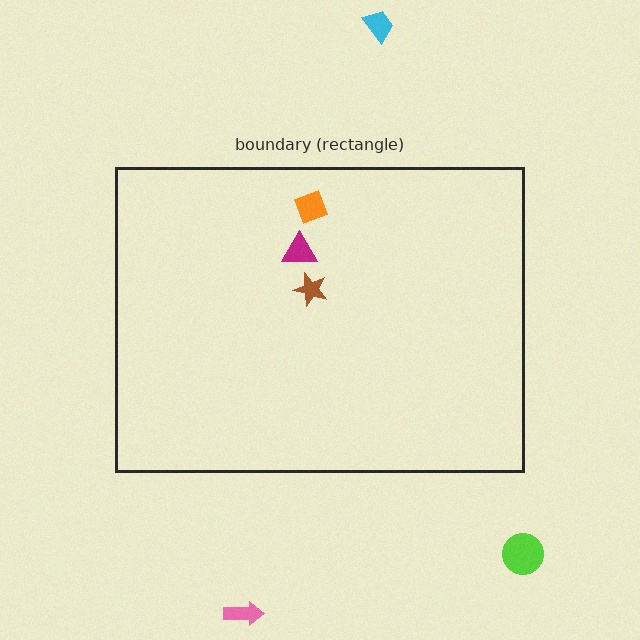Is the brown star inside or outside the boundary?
Inside.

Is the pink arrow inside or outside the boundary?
Outside.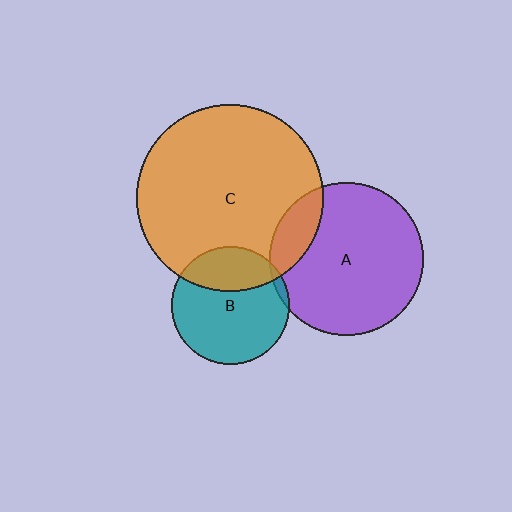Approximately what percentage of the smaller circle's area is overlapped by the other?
Approximately 30%.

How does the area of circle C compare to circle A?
Approximately 1.5 times.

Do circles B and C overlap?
Yes.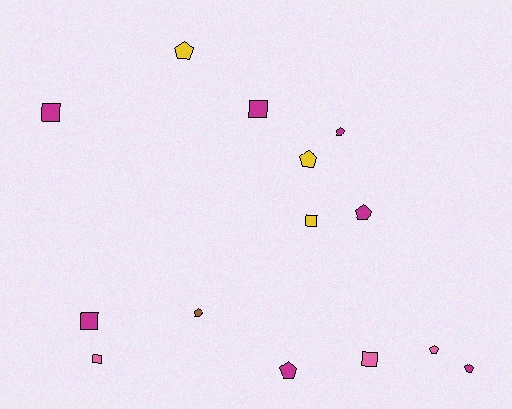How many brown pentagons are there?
There is 1 brown pentagon.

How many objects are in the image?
There are 14 objects.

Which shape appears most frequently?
Pentagon, with 8 objects.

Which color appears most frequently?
Magenta, with 7 objects.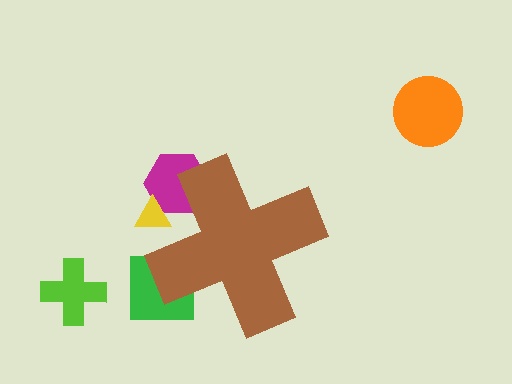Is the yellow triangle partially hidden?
Yes, the yellow triangle is partially hidden behind the brown cross.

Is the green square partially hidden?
Yes, the green square is partially hidden behind the brown cross.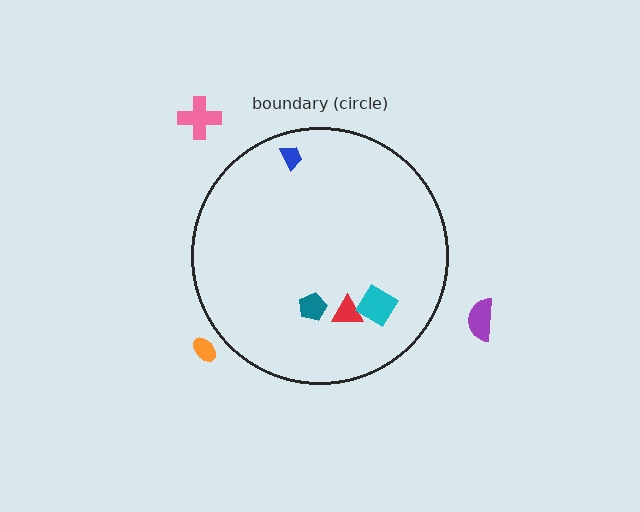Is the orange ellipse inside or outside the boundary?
Outside.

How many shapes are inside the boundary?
4 inside, 3 outside.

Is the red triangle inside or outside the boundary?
Inside.